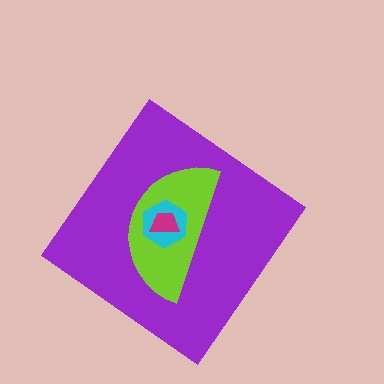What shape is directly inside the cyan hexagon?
The magenta trapezoid.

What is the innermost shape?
The magenta trapezoid.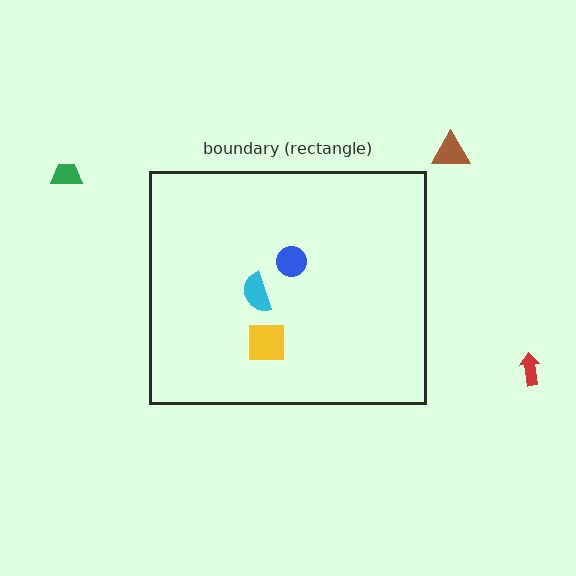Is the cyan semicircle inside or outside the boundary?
Inside.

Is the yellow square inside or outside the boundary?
Inside.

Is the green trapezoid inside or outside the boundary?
Outside.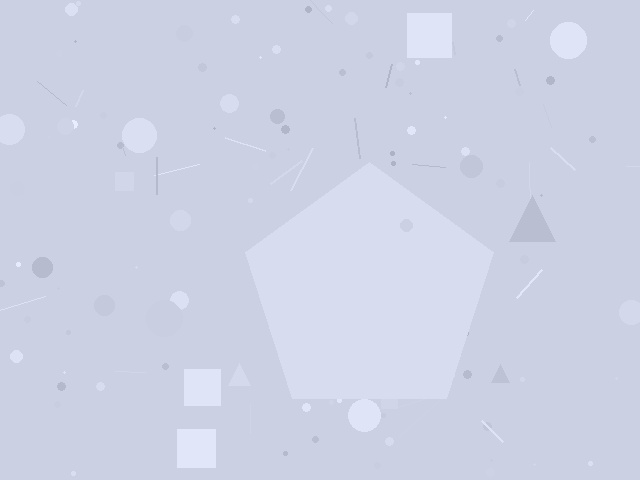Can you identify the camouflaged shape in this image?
The camouflaged shape is a pentagon.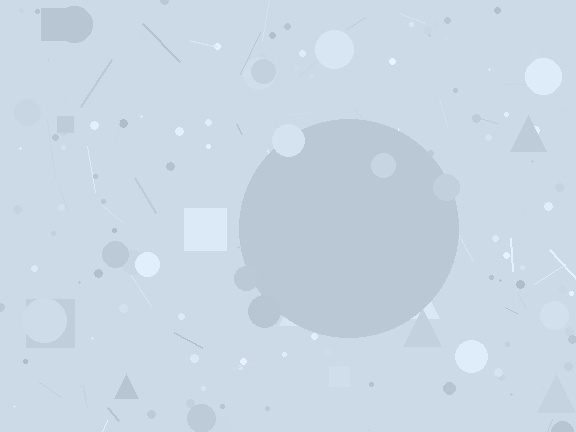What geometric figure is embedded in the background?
A circle is embedded in the background.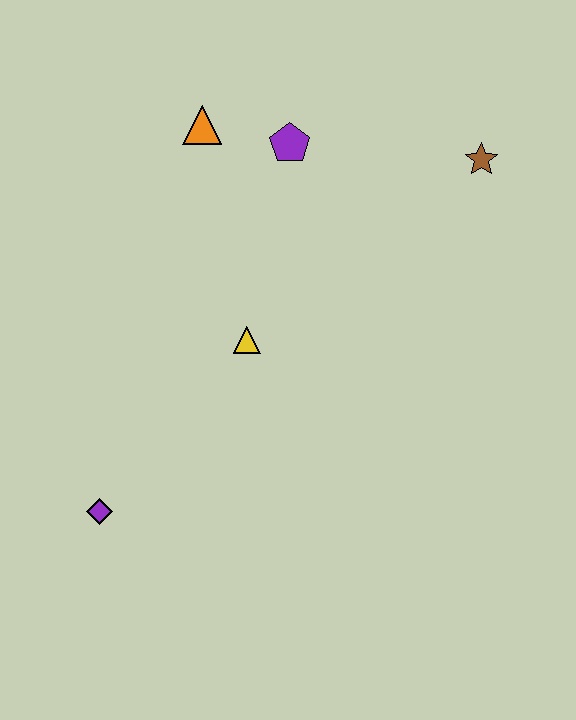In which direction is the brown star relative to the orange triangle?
The brown star is to the right of the orange triangle.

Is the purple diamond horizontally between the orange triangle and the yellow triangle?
No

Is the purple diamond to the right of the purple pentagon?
No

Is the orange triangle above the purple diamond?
Yes